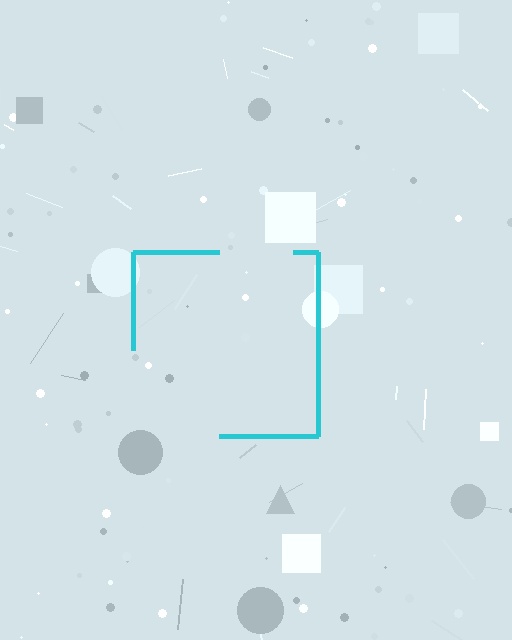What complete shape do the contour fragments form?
The contour fragments form a square.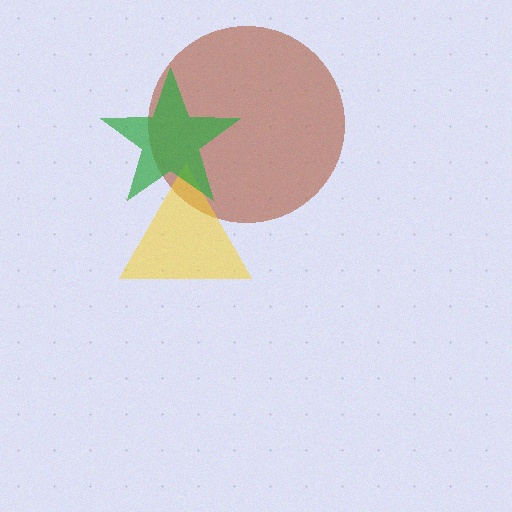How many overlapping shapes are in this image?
There are 3 overlapping shapes in the image.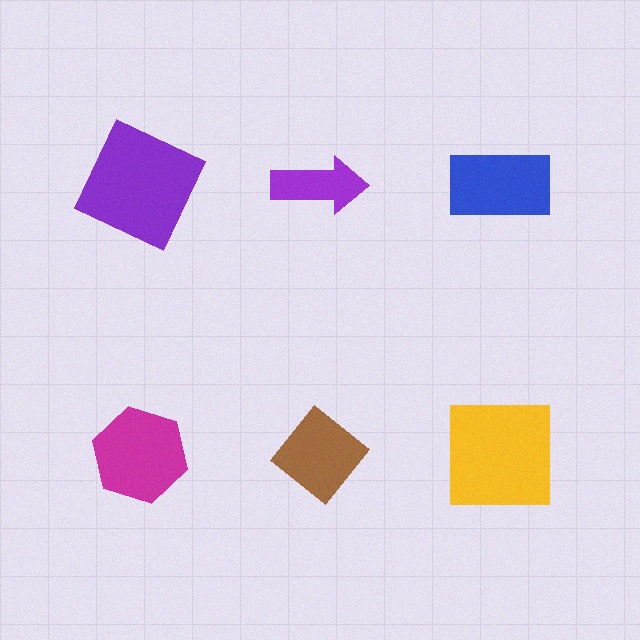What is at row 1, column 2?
A purple arrow.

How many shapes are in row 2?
3 shapes.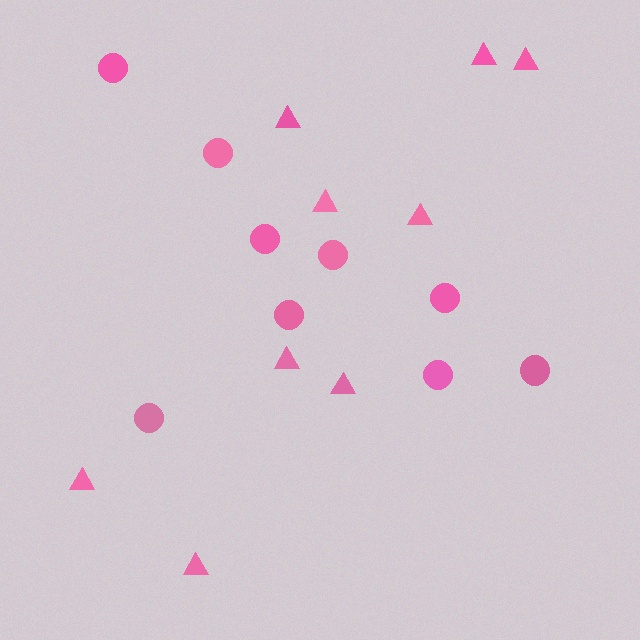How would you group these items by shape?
There are 2 groups: one group of triangles (9) and one group of circles (9).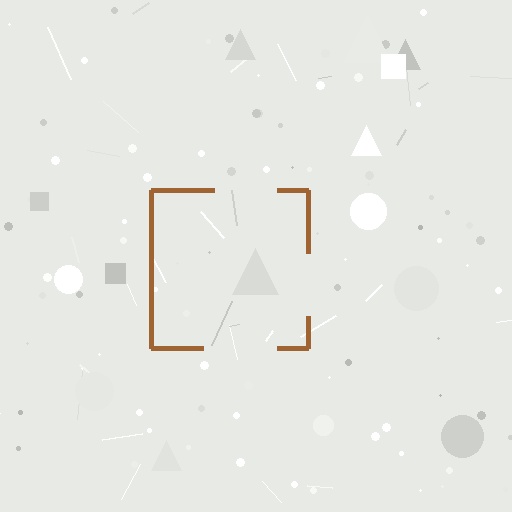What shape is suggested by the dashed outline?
The dashed outline suggests a square.